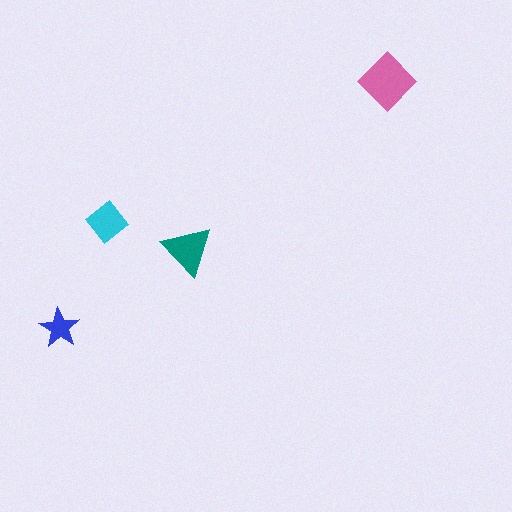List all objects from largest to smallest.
The pink diamond, the teal triangle, the cyan diamond, the blue star.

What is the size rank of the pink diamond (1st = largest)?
1st.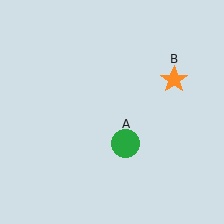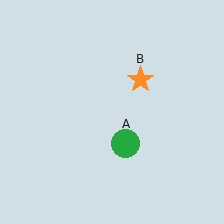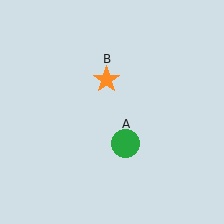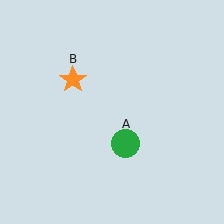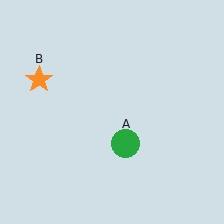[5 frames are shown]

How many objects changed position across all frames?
1 object changed position: orange star (object B).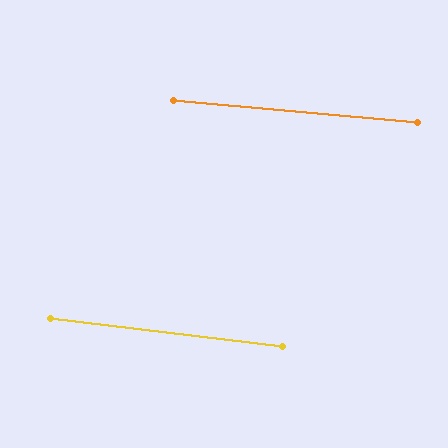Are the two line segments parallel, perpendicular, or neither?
Parallel — their directions differ by only 1.7°.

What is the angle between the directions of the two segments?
Approximately 2 degrees.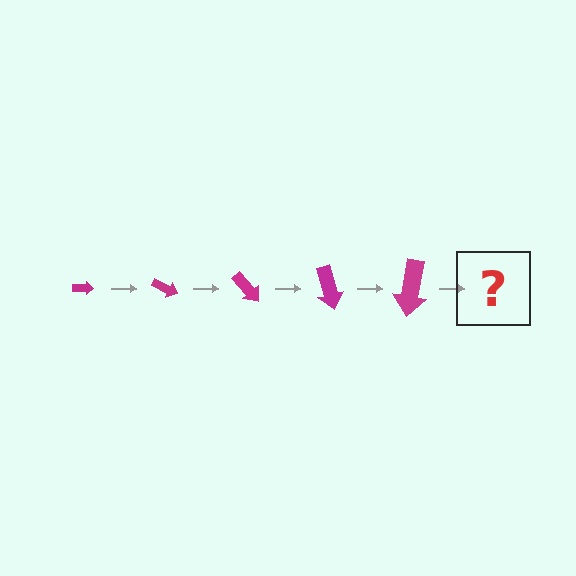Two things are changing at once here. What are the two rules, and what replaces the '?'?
The two rules are that the arrow grows larger each step and it rotates 25 degrees each step. The '?' should be an arrow, larger than the previous one and rotated 125 degrees from the start.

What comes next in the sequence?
The next element should be an arrow, larger than the previous one and rotated 125 degrees from the start.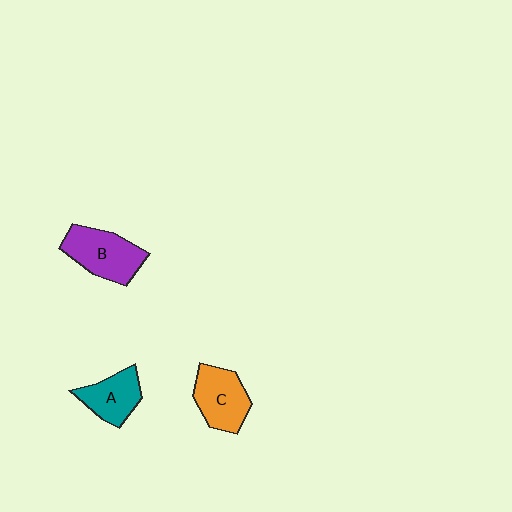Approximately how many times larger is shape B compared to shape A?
Approximately 1.3 times.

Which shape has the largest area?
Shape B (purple).